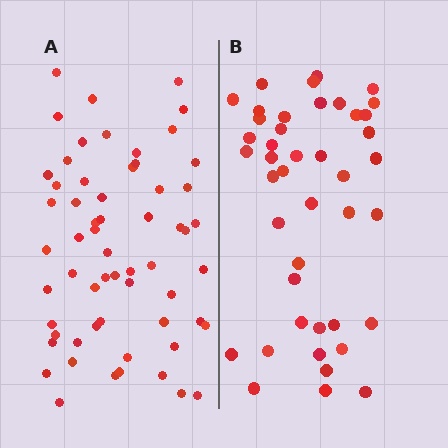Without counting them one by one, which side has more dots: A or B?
Region A (the left region) has more dots.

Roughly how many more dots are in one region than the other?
Region A has approximately 15 more dots than region B.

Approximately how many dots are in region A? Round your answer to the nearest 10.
About 60 dots.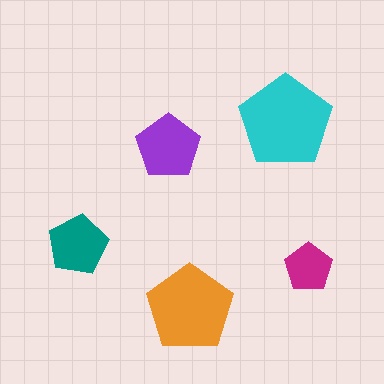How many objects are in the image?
There are 5 objects in the image.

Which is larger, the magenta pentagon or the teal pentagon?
The teal one.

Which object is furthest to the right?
The magenta pentagon is rightmost.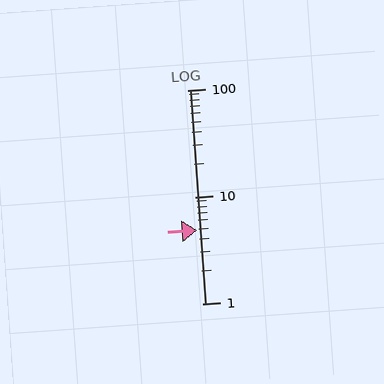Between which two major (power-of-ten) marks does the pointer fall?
The pointer is between 1 and 10.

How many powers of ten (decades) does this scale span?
The scale spans 2 decades, from 1 to 100.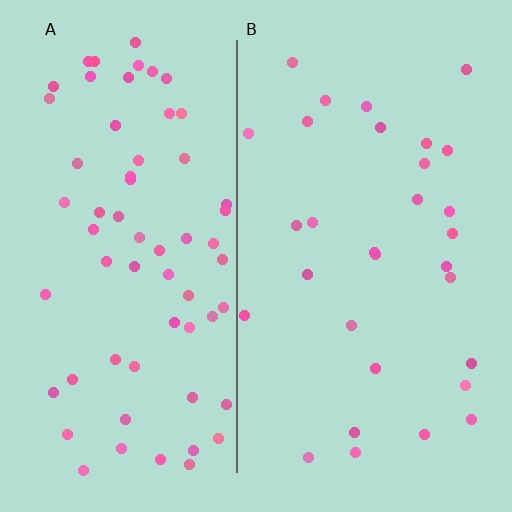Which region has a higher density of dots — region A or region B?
A (the left).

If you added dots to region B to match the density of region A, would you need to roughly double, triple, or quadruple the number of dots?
Approximately double.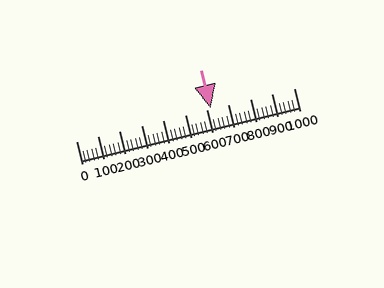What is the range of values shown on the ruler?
The ruler shows values from 0 to 1000.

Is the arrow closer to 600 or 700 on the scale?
The arrow is closer to 600.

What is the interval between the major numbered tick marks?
The major tick marks are spaced 100 units apart.